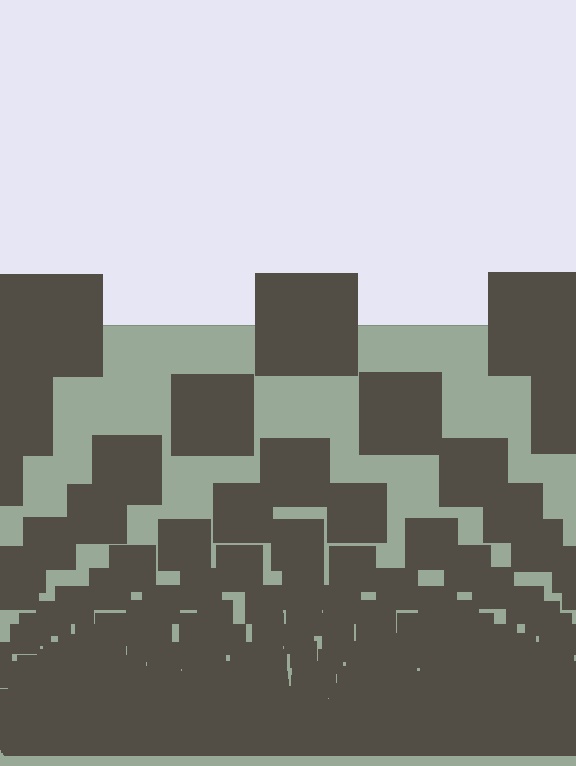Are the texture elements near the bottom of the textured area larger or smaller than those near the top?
Smaller. The gradient is inverted — elements near the bottom are smaller and denser.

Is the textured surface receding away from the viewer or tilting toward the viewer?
The surface appears to tilt toward the viewer. Texture elements get larger and sparser toward the top.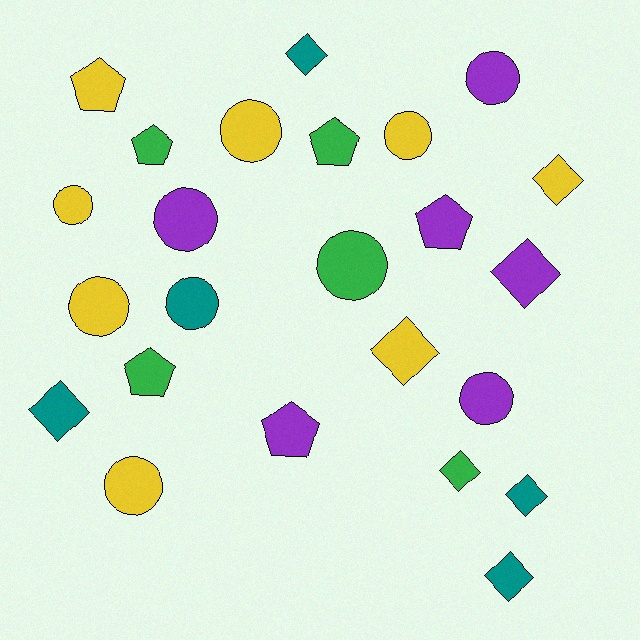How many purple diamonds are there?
There is 1 purple diamond.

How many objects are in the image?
There are 24 objects.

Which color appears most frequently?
Yellow, with 8 objects.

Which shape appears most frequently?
Circle, with 10 objects.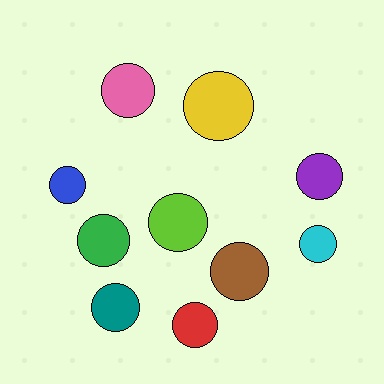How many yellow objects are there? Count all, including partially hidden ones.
There is 1 yellow object.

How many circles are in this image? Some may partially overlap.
There are 10 circles.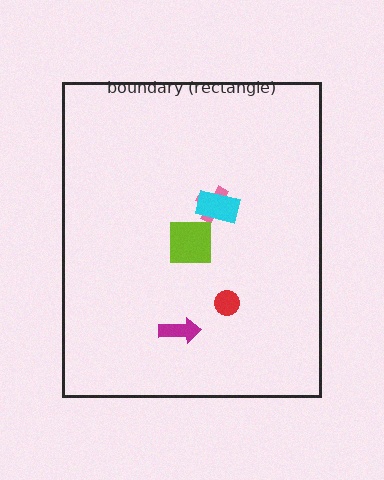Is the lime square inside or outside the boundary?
Inside.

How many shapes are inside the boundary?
5 inside, 0 outside.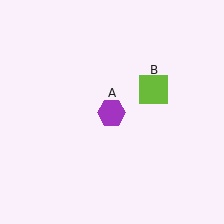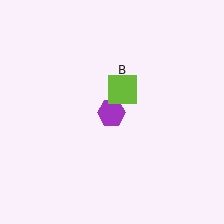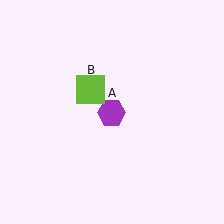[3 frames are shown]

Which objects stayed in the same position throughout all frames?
Purple hexagon (object A) remained stationary.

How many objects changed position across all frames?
1 object changed position: lime square (object B).